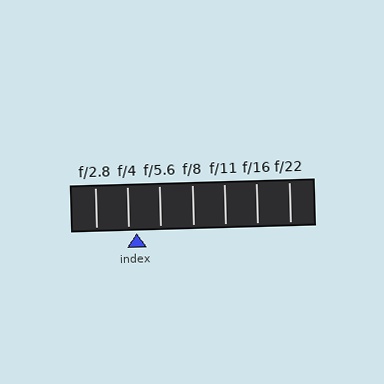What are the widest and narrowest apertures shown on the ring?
The widest aperture shown is f/2.8 and the narrowest is f/22.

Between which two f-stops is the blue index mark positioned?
The index mark is between f/4 and f/5.6.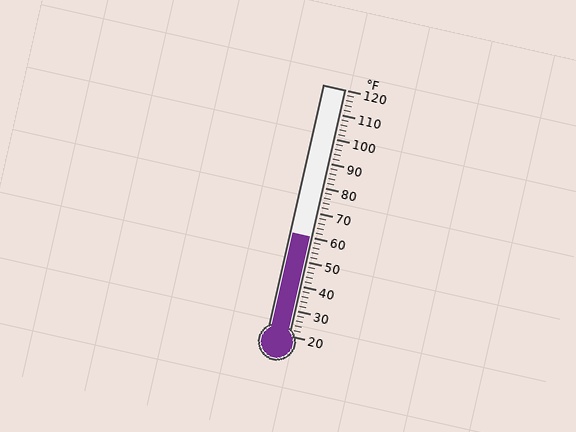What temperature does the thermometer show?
The thermometer shows approximately 60°F.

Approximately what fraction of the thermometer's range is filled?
The thermometer is filled to approximately 40% of its range.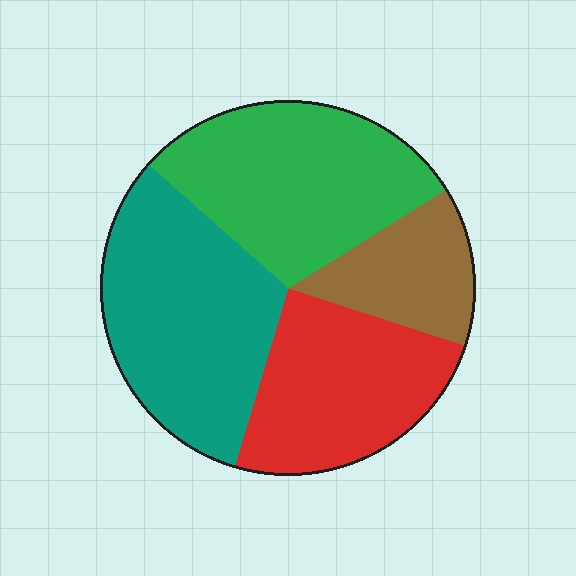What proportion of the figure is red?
Red covers 24% of the figure.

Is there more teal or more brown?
Teal.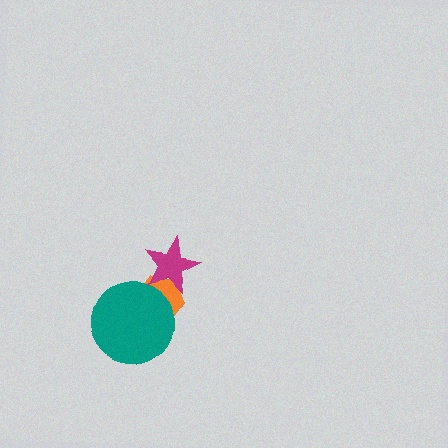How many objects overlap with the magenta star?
1 object overlaps with the magenta star.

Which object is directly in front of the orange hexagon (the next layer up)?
The teal circle is directly in front of the orange hexagon.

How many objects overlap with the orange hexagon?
2 objects overlap with the orange hexagon.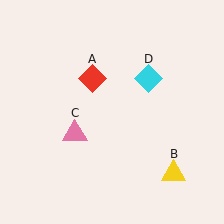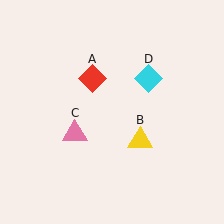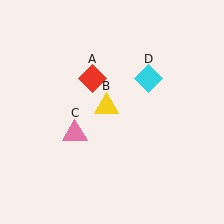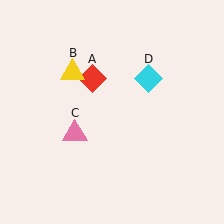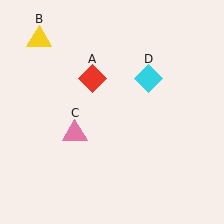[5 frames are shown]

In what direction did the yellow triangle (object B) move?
The yellow triangle (object B) moved up and to the left.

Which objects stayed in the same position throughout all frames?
Red diamond (object A) and pink triangle (object C) and cyan diamond (object D) remained stationary.